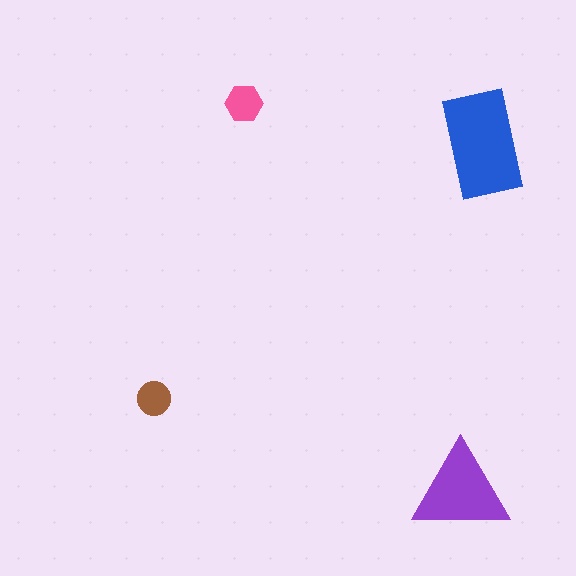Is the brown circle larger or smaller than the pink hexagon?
Smaller.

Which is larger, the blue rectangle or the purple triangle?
The blue rectangle.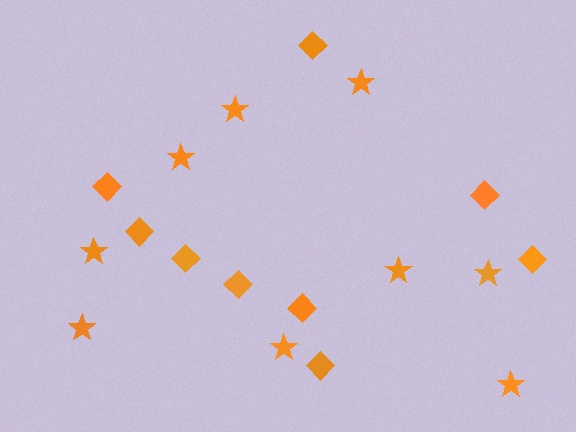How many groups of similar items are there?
There are 2 groups: one group of diamonds (9) and one group of stars (9).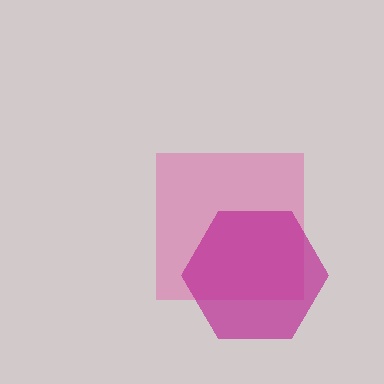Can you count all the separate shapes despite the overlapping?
Yes, there are 2 separate shapes.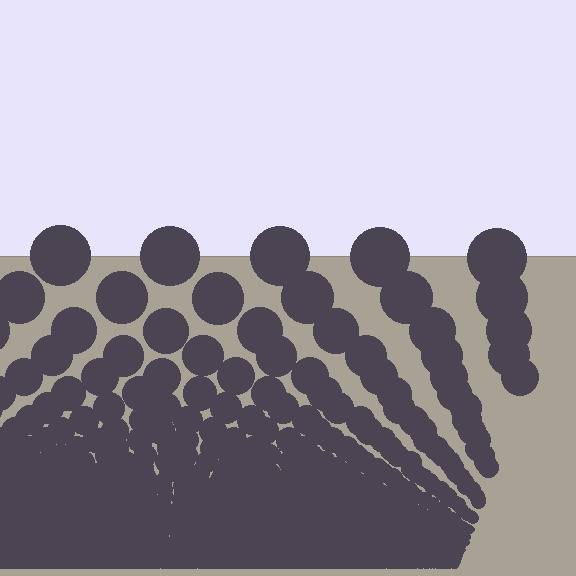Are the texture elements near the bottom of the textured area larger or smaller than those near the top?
Smaller. The gradient is inverted — elements near the bottom are smaller and denser.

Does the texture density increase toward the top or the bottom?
Density increases toward the bottom.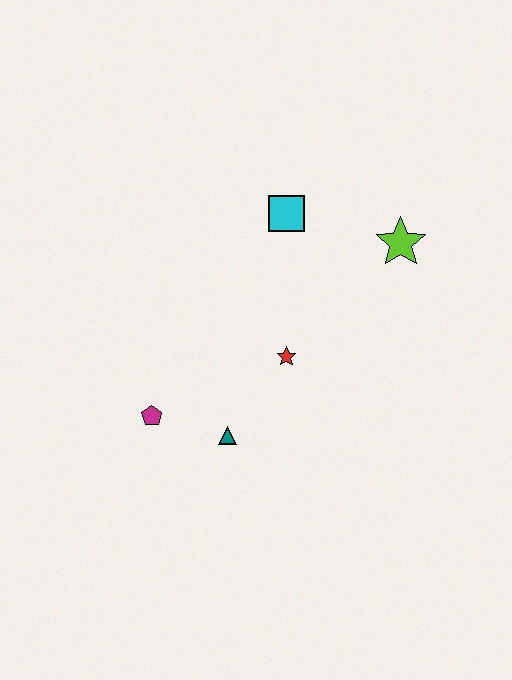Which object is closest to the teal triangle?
The magenta pentagon is closest to the teal triangle.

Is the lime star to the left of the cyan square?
No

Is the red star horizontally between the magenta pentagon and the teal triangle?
No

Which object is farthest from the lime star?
The magenta pentagon is farthest from the lime star.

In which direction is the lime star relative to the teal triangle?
The lime star is above the teal triangle.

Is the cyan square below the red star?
No